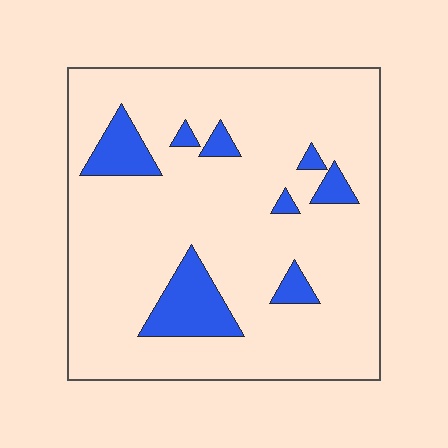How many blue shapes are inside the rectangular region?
8.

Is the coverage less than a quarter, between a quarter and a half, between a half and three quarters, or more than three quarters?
Less than a quarter.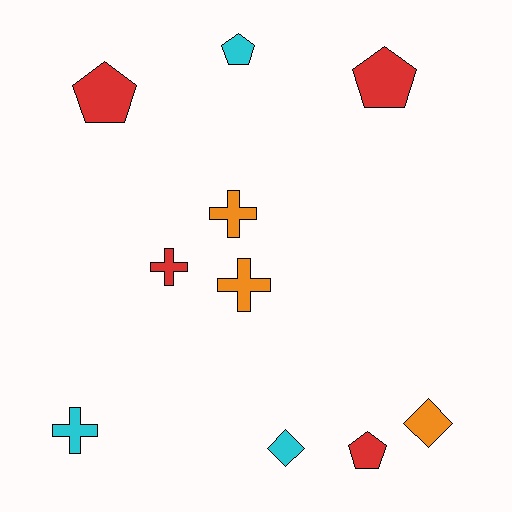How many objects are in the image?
There are 10 objects.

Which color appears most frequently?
Red, with 4 objects.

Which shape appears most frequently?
Pentagon, with 4 objects.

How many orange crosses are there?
There are 2 orange crosses.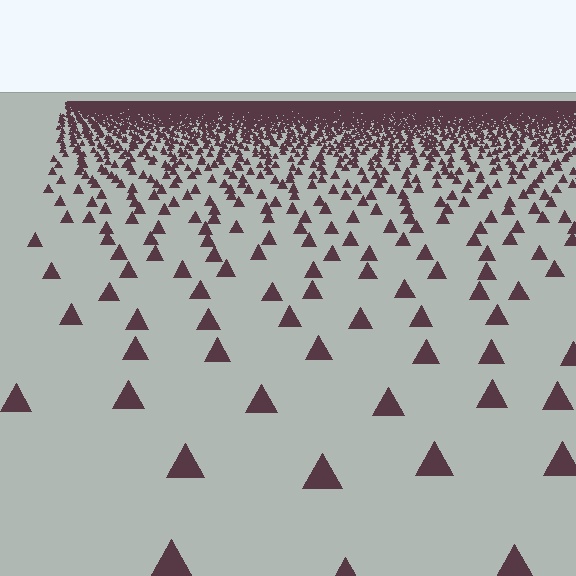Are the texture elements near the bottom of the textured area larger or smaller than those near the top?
Larger. Near the bottom, elements are closer to the viewer and appear at a bigger on-screen size.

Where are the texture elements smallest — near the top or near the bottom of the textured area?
Near the top.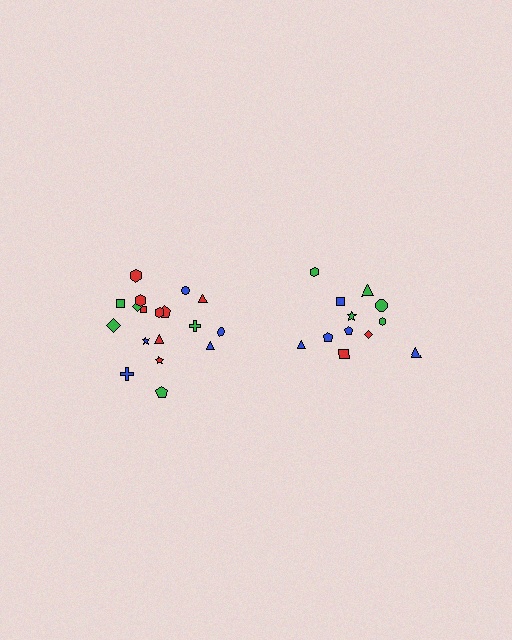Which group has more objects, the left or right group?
The left group.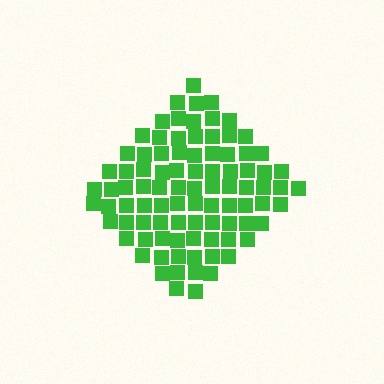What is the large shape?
The large shape is a diamond.